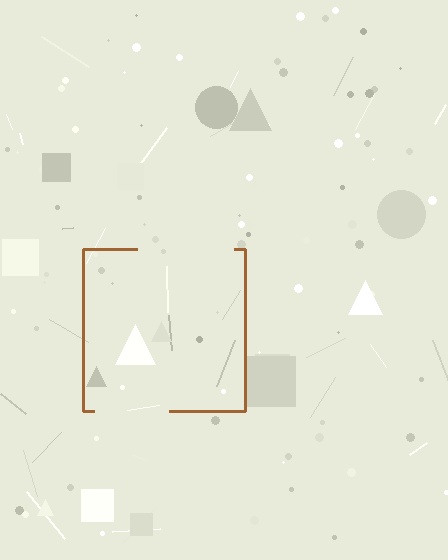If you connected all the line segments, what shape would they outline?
They would outline a square.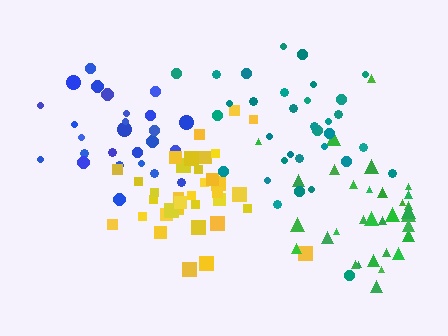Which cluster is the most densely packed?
Yellow.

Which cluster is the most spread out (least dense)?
Green.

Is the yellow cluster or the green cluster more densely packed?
Yellow.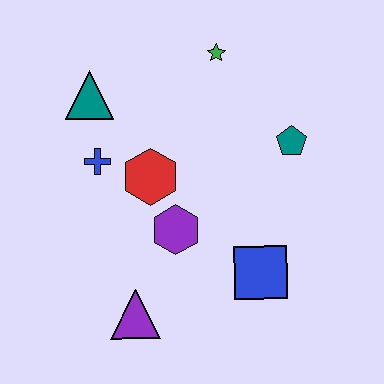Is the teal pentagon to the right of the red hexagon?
Yes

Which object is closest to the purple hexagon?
The red hexagon is closest to the purple hexagon.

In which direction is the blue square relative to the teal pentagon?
The blue square is below the teal pentagon.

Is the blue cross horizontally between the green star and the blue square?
No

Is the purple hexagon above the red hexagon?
No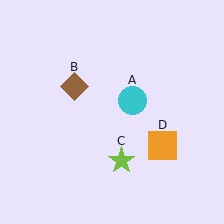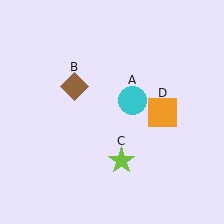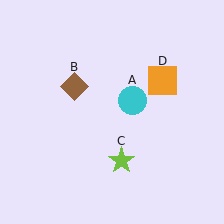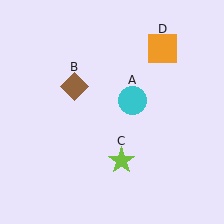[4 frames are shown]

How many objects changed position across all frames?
1 object changed position: orange square (object D).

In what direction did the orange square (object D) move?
The orange square (object D) moved up.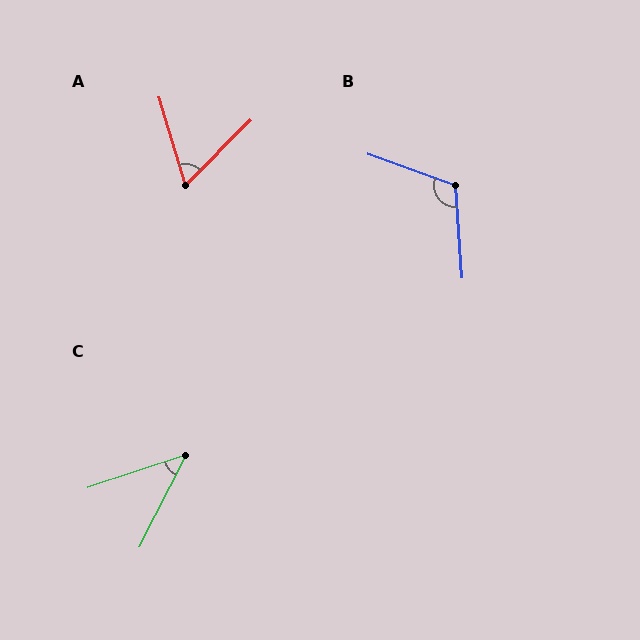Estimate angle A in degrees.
Approximately 61 degrees.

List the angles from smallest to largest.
C (45°), A (61°), B (114°).